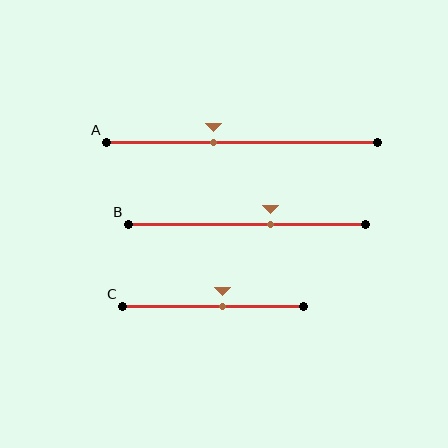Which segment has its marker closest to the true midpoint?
Segment C has its marker closest to the true midpoint.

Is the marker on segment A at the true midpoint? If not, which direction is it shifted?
No, the marker on segment A is shifted to the left by about 10% of the segment length.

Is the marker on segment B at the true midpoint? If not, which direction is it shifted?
No, the marker on segment B is shifted to the right by about 10% of the segment length.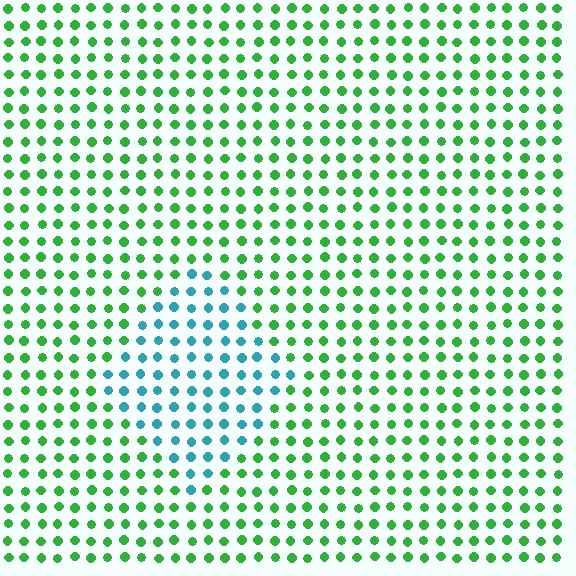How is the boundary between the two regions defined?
The boundary is defined purely by a slight shift in hue (about 63 degrees). Spacing, size, and orientation are identical on both sides.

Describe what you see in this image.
The image is filled with small green elements in a uniform arrangement. A diamond-shaped region is visible where the elements are tinted to a slightly different hue, forming a subtle color boundary.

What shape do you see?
I see a diamond.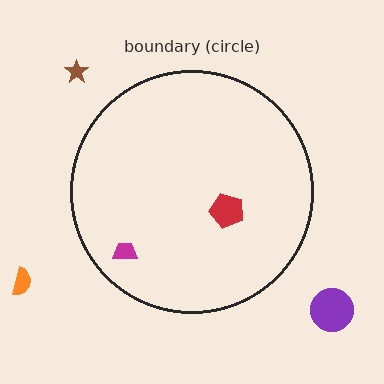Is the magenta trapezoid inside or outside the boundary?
Inside.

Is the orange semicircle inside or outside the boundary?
Outside.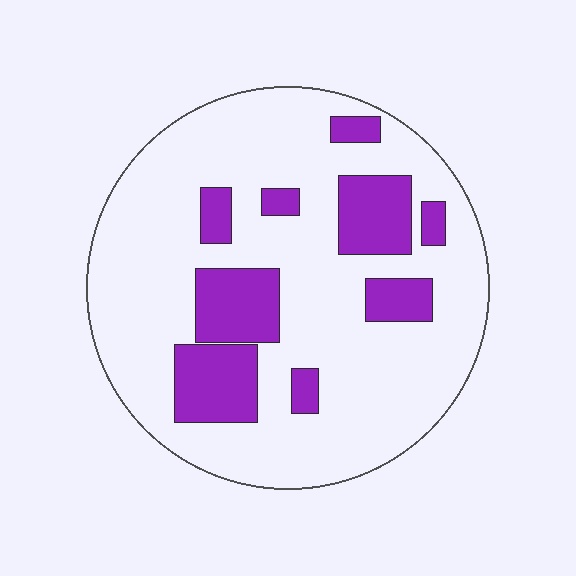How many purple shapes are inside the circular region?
9.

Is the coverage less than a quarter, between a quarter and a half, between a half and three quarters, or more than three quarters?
Less than a quarter.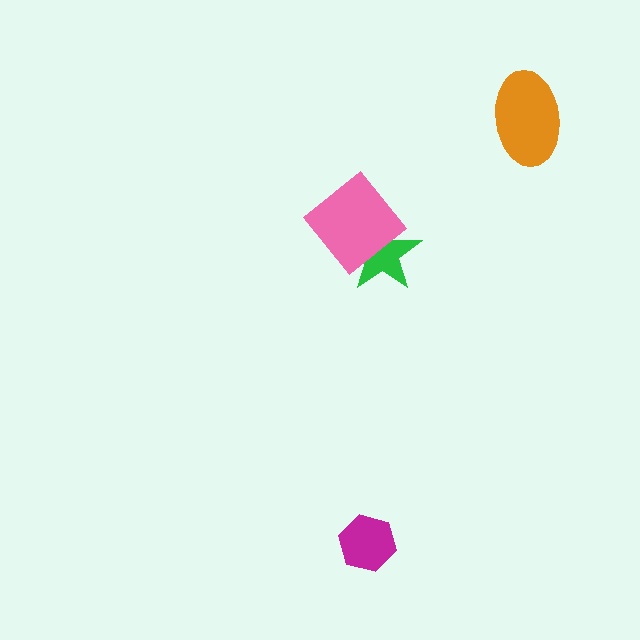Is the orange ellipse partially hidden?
No, no other shape covers it.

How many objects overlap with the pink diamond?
1 object overlaps with the pink diamond.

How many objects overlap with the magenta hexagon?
0 objects overlap with the magenta hexagon.